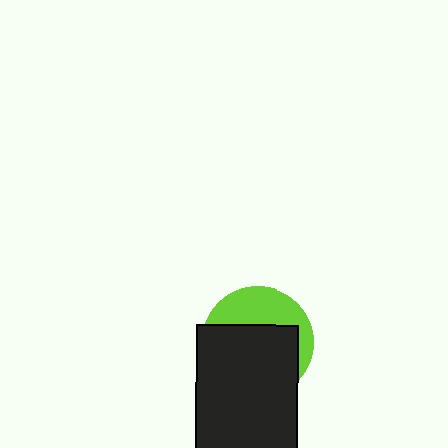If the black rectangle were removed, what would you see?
You would see the complete lime circle.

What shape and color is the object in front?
The object in front is a black rectangle.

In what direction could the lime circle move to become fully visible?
The lime circle could move up. That would shift it out from behind the black rectangle entirely.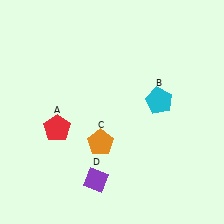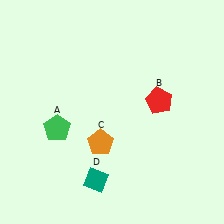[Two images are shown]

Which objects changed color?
A changed from red to green. B changed from cyan to red. D changed from purple to teal.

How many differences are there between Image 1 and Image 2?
There are 3 differences between the two images.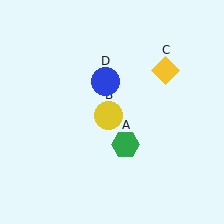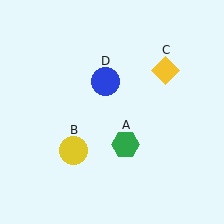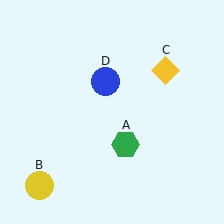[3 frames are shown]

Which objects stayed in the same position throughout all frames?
Green hexagon (object A) and yellow diamond (object C) and blue circle (object D) remained stationary.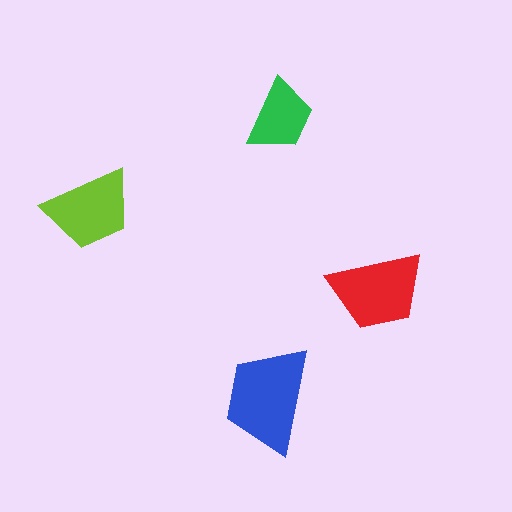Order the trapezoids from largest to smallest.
the blue one, the red one, the lime one, the green one.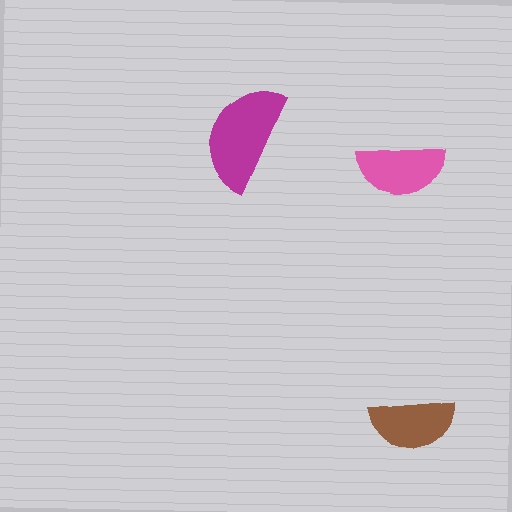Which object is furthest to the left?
The magenta semicircle is leftmost.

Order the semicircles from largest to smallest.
the magenta one, the pink one, the brown one.